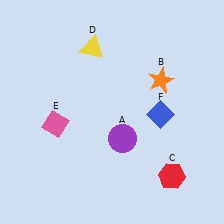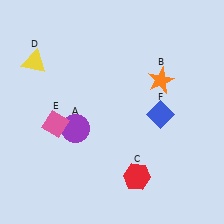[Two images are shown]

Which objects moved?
The objects that moved are: the purple circle (A), the red hexagon (C), the yellow triangle (D).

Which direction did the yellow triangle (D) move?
The yellow triangle (D) moved left.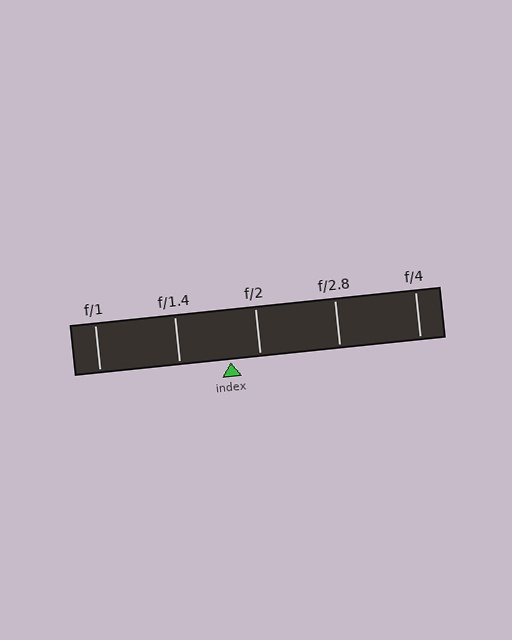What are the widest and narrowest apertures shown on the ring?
The widest aperture shown is f/1 and the narrowest is f/4.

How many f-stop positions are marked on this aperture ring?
There are 5 f-stop positions marked.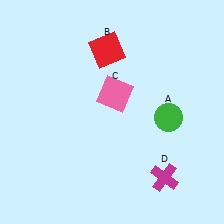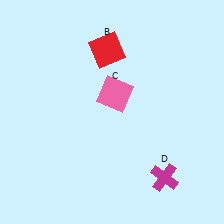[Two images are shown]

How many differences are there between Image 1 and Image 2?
There is 1 difference between the two images.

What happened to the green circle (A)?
The green circle (A) was removed in Image 2. It was in the bottom-right area of Image 1.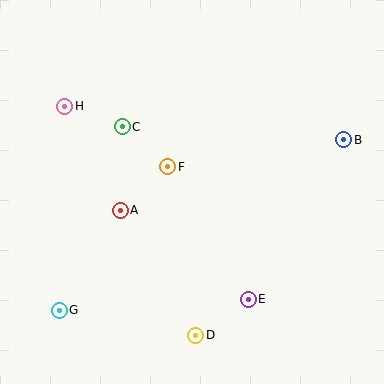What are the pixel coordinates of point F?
Point F is at (168, 167).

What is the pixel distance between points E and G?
The distance between E and G is 189 pixels.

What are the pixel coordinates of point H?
Point H is at (65, 106).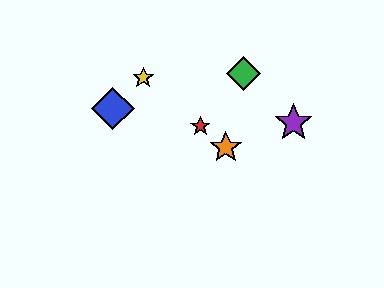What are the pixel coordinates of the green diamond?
The green diamond is at (244, 73).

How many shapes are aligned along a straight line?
3 shapes (the red star, the yellow star, the orange star) are aligned along a straight line.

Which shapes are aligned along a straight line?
The red star, the yellow star, the orange star are aligned along a straight line.